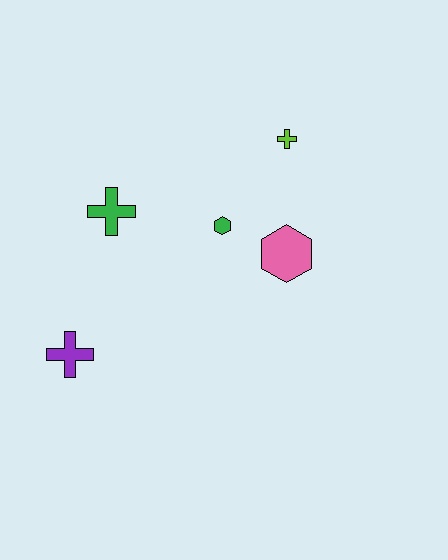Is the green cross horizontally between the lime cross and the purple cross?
Yes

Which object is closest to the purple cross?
The green cross is closest to the purple cross.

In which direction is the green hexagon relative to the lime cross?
The green hexagon is below the lime cross.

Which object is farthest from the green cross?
The lime cross is farthest from the green cross.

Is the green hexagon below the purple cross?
No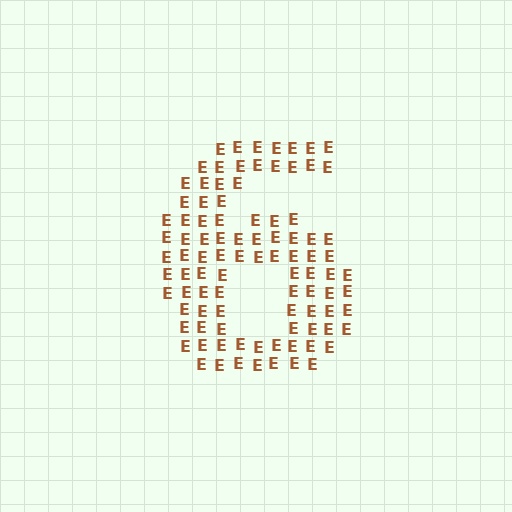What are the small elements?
The small elements are letter E's.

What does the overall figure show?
The overall figure shows the digit 6.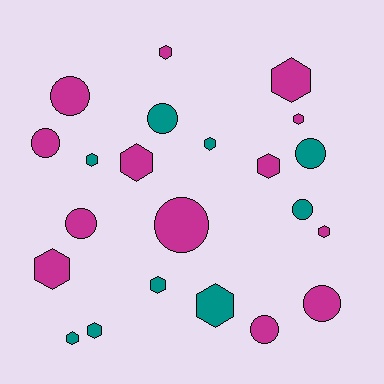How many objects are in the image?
There are 22 objects.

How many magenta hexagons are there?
There are 7 magenta hexagons.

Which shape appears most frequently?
Hexagon, with 13 objects.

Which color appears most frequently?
Magenta, with 13 objects.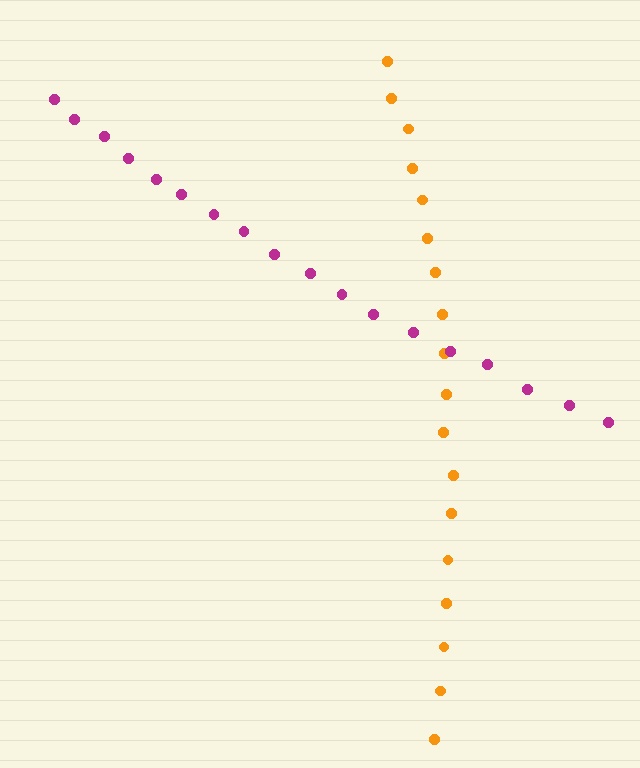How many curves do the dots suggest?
There are 2 distinct paths.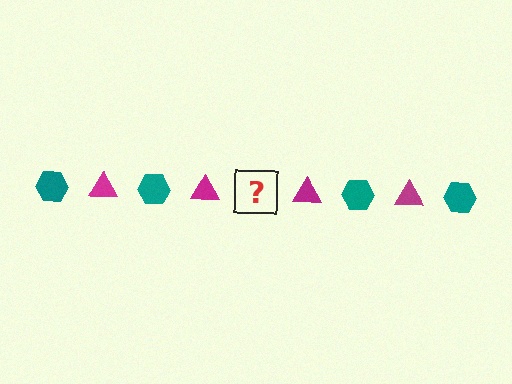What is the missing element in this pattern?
The missing element is a teal hexagon.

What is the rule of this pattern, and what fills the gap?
The rule is that the pattern alternates between teal hexagon and magenta triangle. The gap should be filled with a teal hexagon.